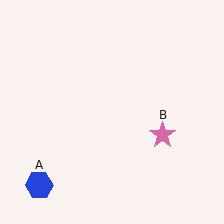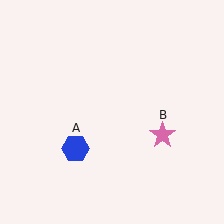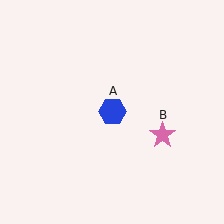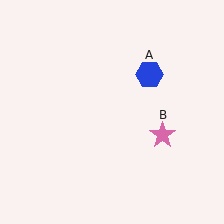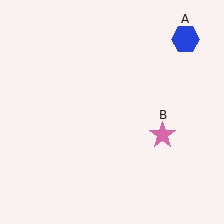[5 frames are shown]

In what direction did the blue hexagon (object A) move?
The blue hexagon (object A) moved up and to the right.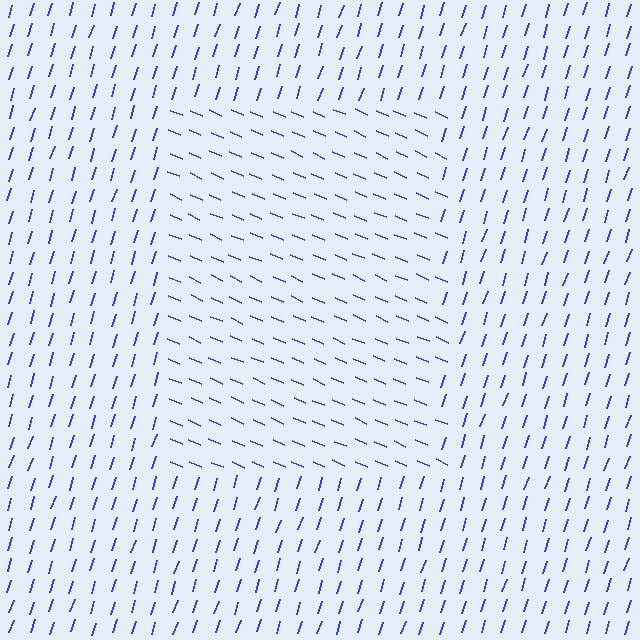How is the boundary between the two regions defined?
The boundary is defined purely by a change in line orientation (approximately 84 degrees difference). All lines are the same color and thickness.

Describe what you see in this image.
The image is filled with small blue line segments. A rectangle region in the image has lines oriented differently from the surrounding lines, creating a visible texture boundary.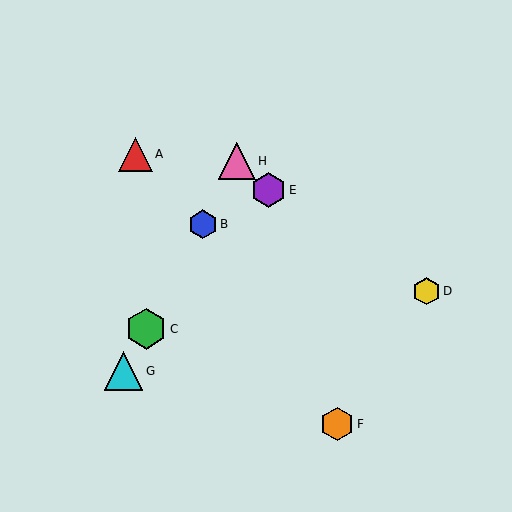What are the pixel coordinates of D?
Object D is at (427, 291).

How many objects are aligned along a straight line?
4 objects (B, C, G, H) are aligned along a straight line.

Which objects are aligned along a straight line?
Objects B, C, G, H are aligned along a straight line.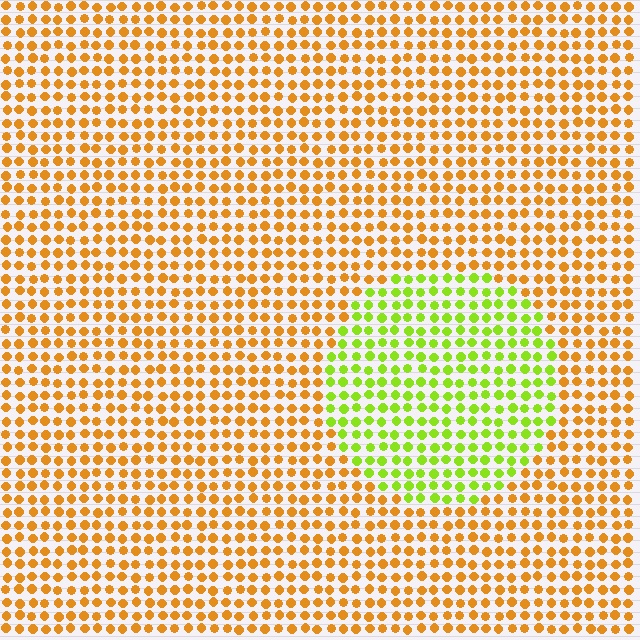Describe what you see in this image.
The image is filled with small orange elements in a uniform arrangement. A circle-shaped region is visible where the elements are tinted to a slightly different hue, forming a subtle color boundary.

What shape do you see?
I see a circle.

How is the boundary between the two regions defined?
The boundary is defined purely by a slight shift in hue (about 53 degrees). Spacing, size, and orientation are identical on both sides.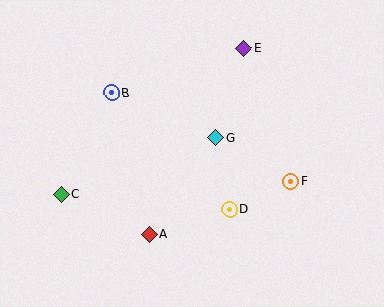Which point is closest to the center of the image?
Point G at (216, 138) is closest to the center.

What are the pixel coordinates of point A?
Point A is at (149, 235).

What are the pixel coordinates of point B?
Point B is at (112, 93).